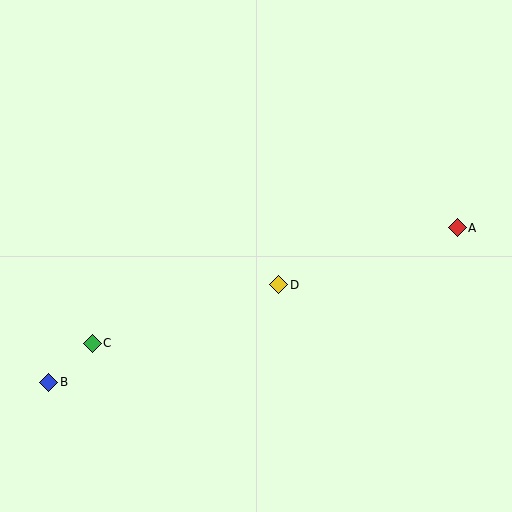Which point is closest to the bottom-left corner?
Point B is closest to the bottom-left corner.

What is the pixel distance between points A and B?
The distance between A and B is 436 pixels.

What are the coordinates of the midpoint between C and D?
The midpoint between C and D is at (186, 314).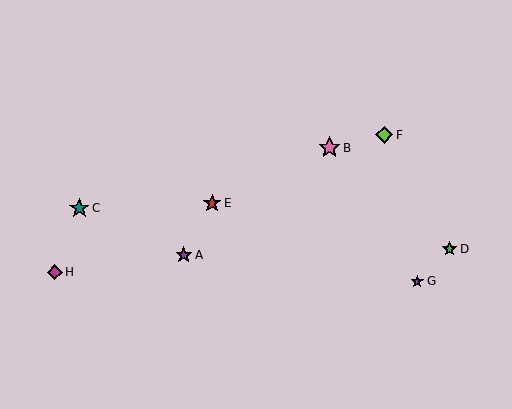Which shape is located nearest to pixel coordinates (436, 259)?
The green star (labeled D) at (450, 249) is nearest to that location.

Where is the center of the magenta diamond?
The center of the magenta diamond is at (55, 272).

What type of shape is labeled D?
Shape D is a green star.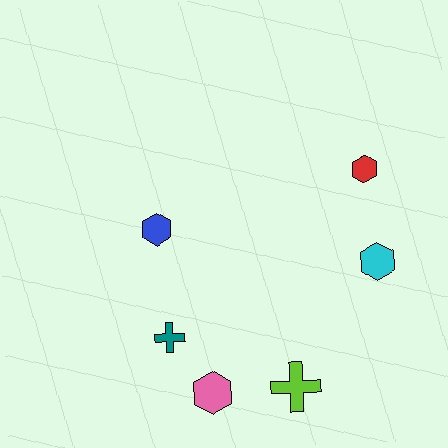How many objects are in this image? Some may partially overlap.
There are 6 objects.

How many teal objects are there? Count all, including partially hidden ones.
There is 1 teal object.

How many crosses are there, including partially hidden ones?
There are 2 crosses.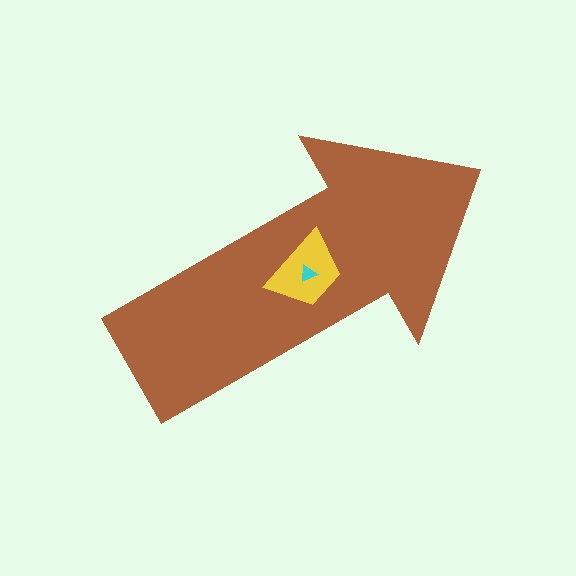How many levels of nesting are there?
3.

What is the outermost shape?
The brown arrow.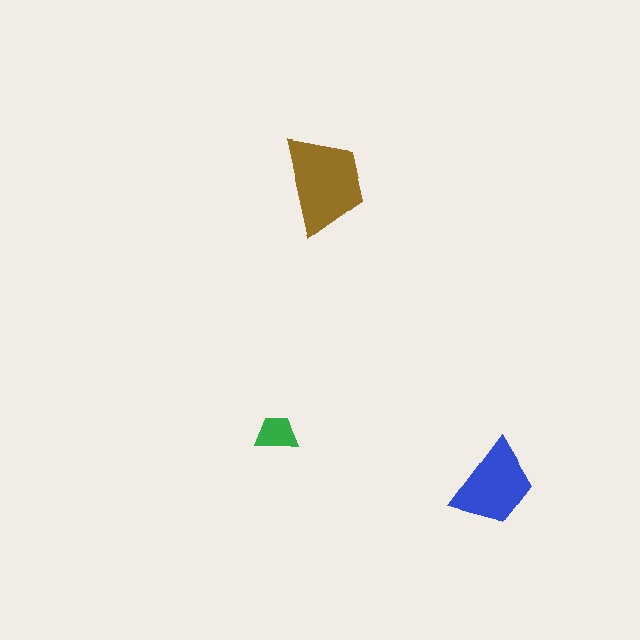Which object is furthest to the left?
The green trapezoid is leftmost.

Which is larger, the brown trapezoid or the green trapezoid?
The brown one.